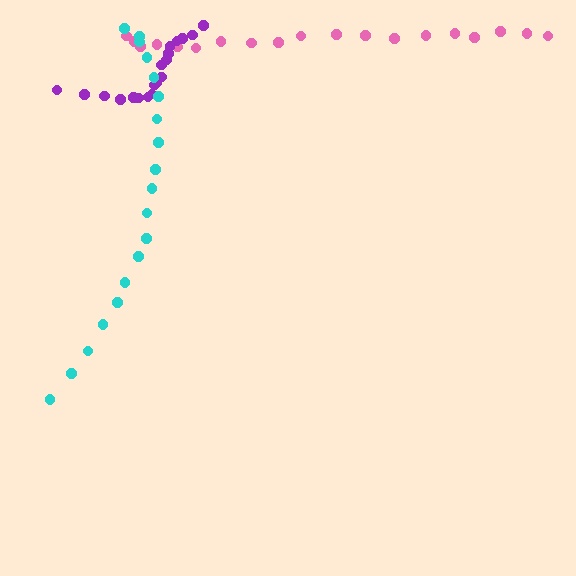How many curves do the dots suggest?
There are 3 distinct paths.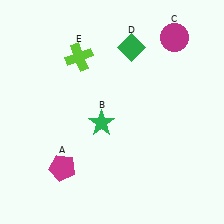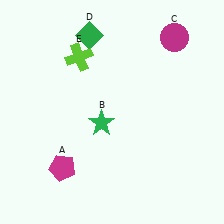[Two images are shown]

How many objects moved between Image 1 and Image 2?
1 object moved between the two images.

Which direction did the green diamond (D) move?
The green diamond (D) moved left.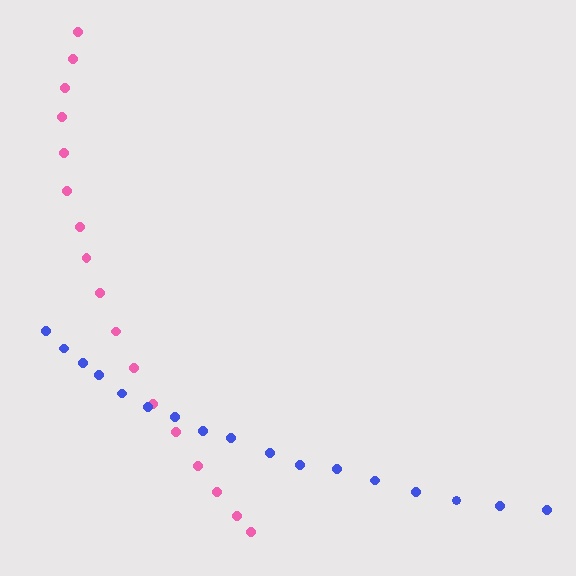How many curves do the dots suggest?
There are 2 distinct paths.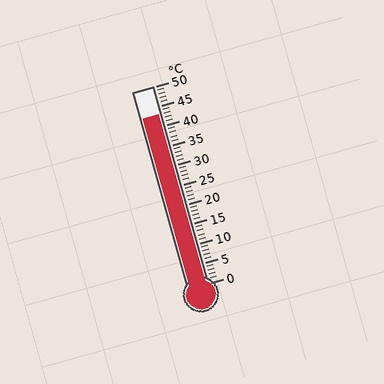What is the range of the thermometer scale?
The thermometer scale ranges from 0°C to 50°C.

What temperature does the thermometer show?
The thermometer shows approximately 43°C.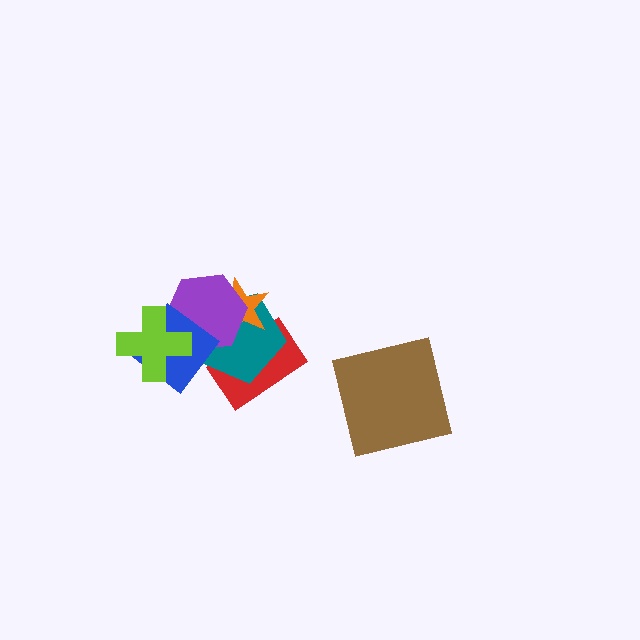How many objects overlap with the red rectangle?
3 objects overlap with the red rectangle.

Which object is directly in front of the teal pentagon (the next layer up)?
The orange star is directly in front of the teal pentagon.